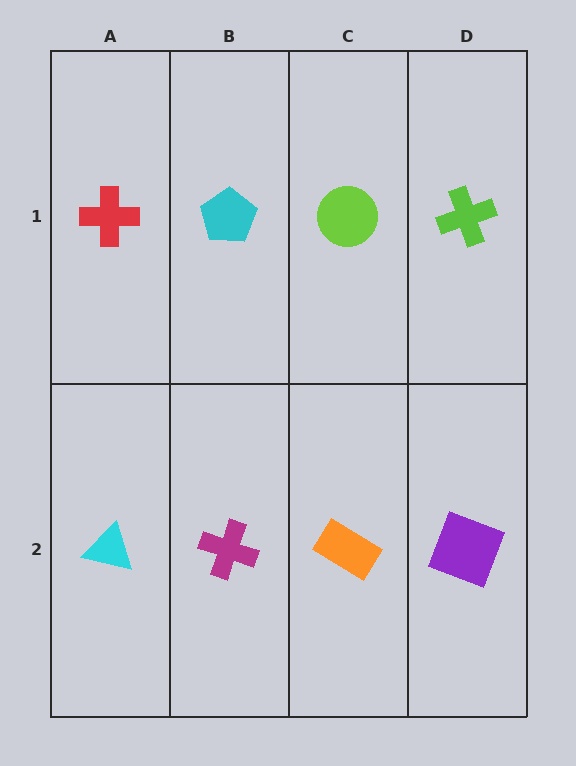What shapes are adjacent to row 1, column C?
An orange rectangle (row 2, column C), a cyan pentagon (row 1, column B), a lime cross (row 1, column D).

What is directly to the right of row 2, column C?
A purple square.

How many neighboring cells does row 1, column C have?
3.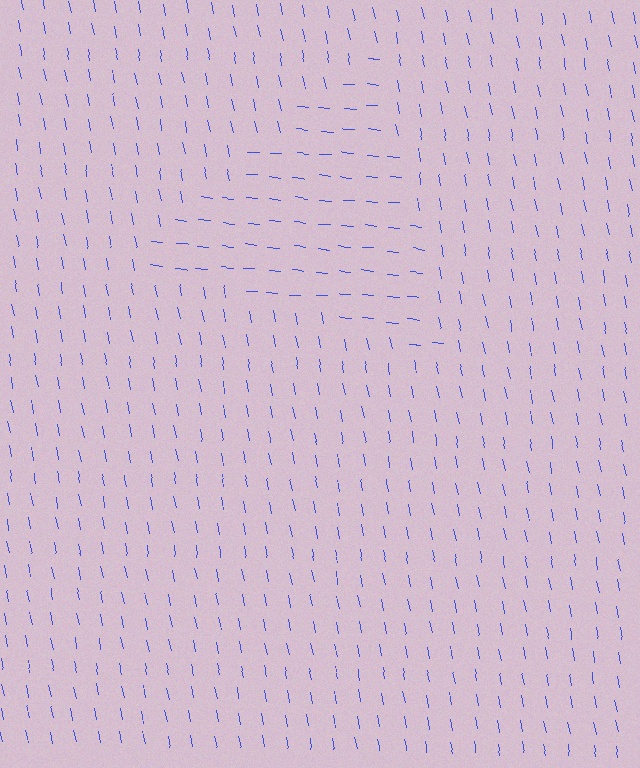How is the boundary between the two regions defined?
The boundary is defined purely by a change in line orientation (approximately 74 degrees difference). All lines are the same color and thickness.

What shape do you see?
I see a triangle.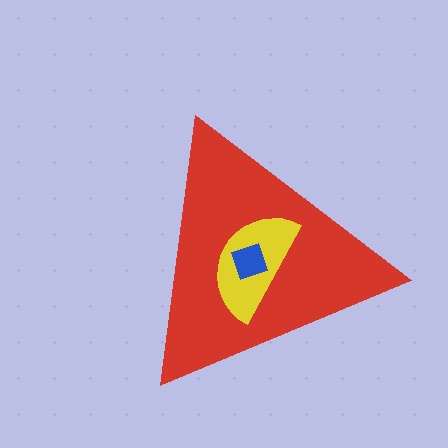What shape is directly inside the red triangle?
The yellow semicircle.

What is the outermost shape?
The red triangle.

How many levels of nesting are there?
3.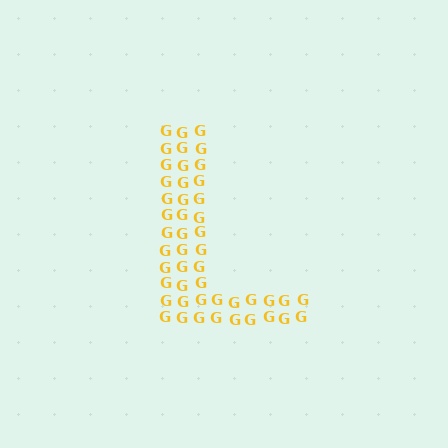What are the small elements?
The small elements are letter G's.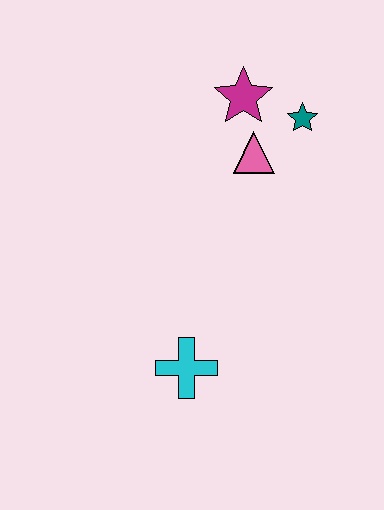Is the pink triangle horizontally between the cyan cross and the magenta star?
No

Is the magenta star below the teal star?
No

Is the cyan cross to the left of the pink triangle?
Yes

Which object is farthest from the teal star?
The cyan cross is farthest from the teal star.